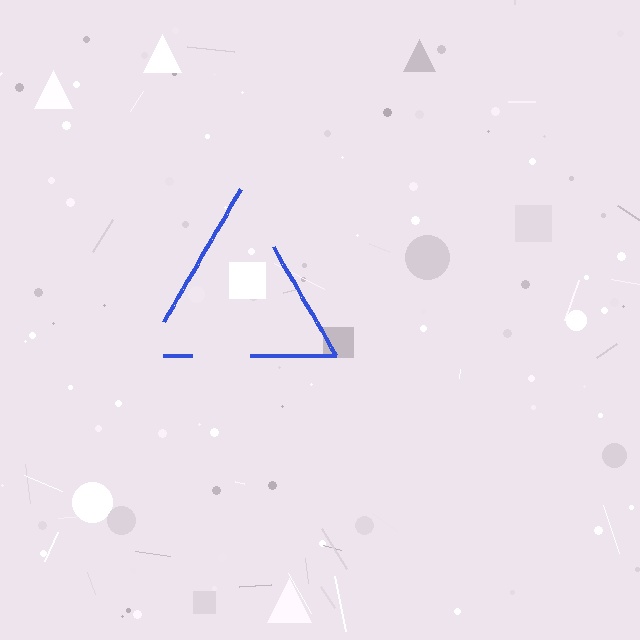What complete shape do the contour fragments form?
The contour fragments form a triangle.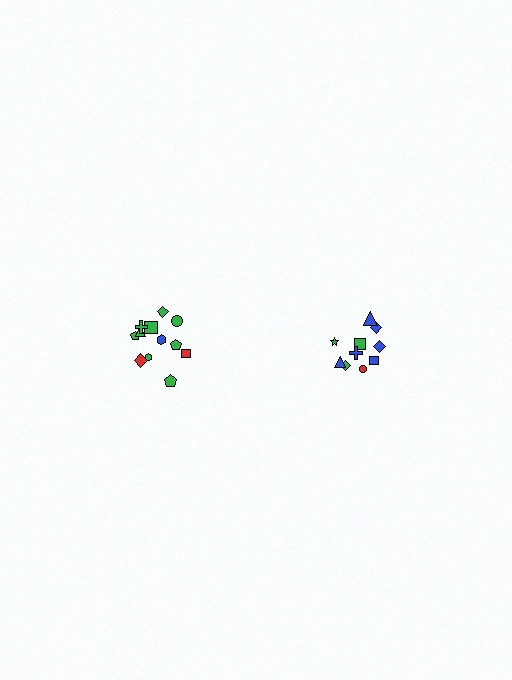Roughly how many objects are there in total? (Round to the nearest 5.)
Roughly 20 objects in total.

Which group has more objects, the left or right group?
The left group.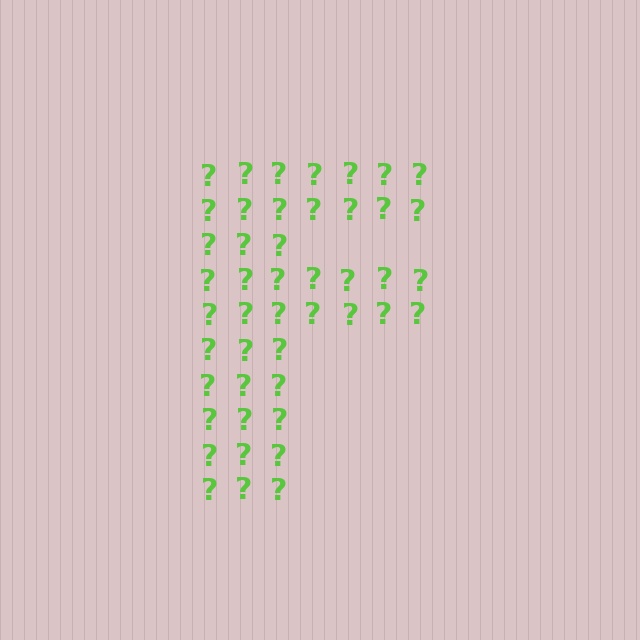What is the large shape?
The large shape is the letter F.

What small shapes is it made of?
It is made of small question marks.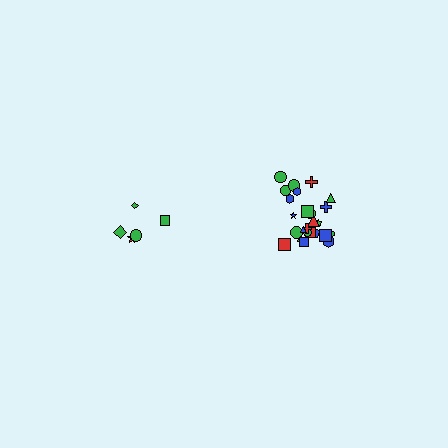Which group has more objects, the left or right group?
The right group.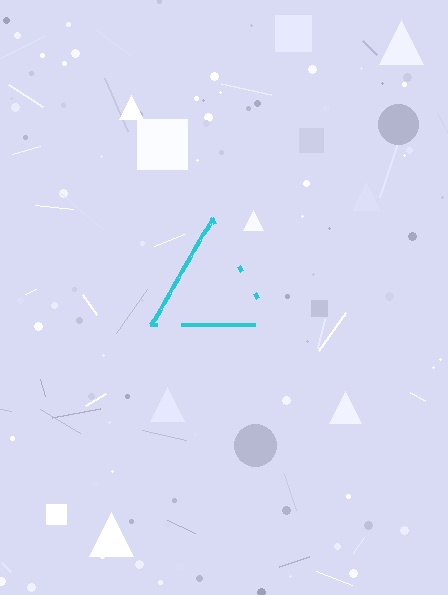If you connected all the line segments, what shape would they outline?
They would outline a triangle.